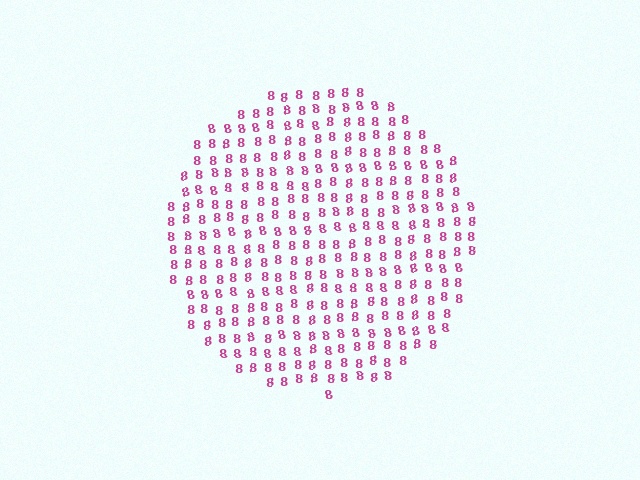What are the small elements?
The small elements are digit 8's.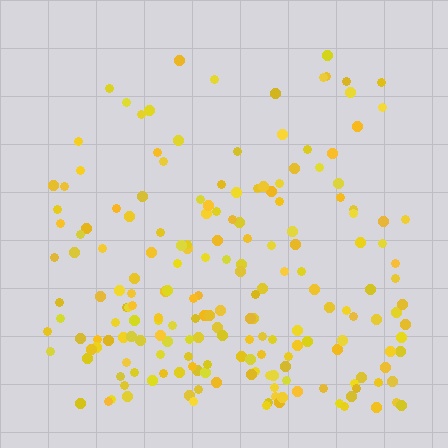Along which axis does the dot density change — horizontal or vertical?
Vertical.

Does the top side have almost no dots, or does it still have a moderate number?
Still a moderate number, just noticeably fewer than the bottom.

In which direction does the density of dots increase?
From top to bottom, with the bottom side densest.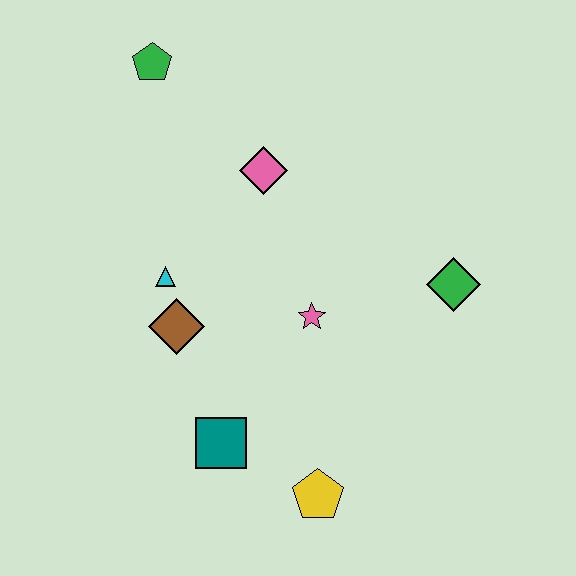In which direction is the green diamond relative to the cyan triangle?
The green diamond is to the right of the cyan triangle.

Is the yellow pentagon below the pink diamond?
Yes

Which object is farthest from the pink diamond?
The yellow pentagon is farthest from the pink diamond.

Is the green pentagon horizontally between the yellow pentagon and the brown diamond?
No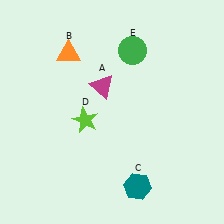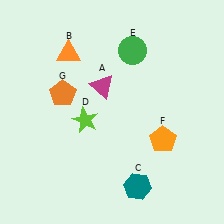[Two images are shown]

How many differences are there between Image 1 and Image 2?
There are 2 differences between the two images.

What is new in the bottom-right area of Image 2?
An orange pentagon (F) was added in the bottom-right area of Image 2.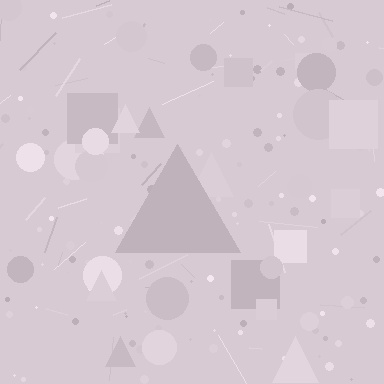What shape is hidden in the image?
A triangle is hidden in the image.